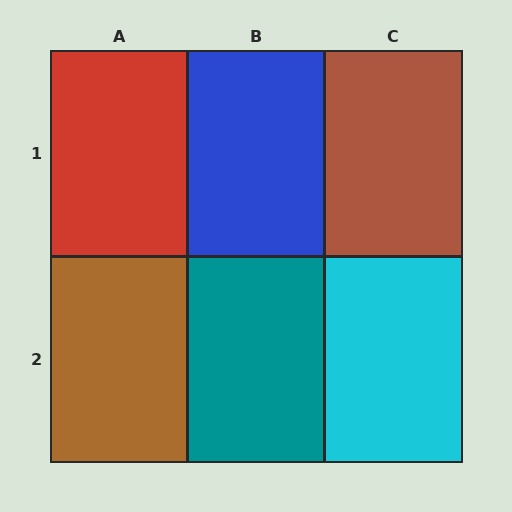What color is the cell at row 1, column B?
Blue.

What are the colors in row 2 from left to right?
Brown, teal, cyan.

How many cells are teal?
1 cell is teal.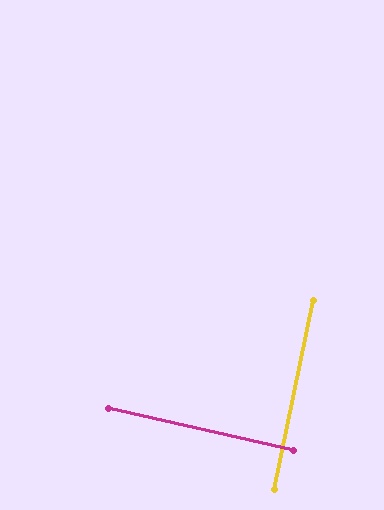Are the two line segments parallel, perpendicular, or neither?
Perpendicular — they meet at approximately 89°.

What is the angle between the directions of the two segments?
Approximately 89 degrees.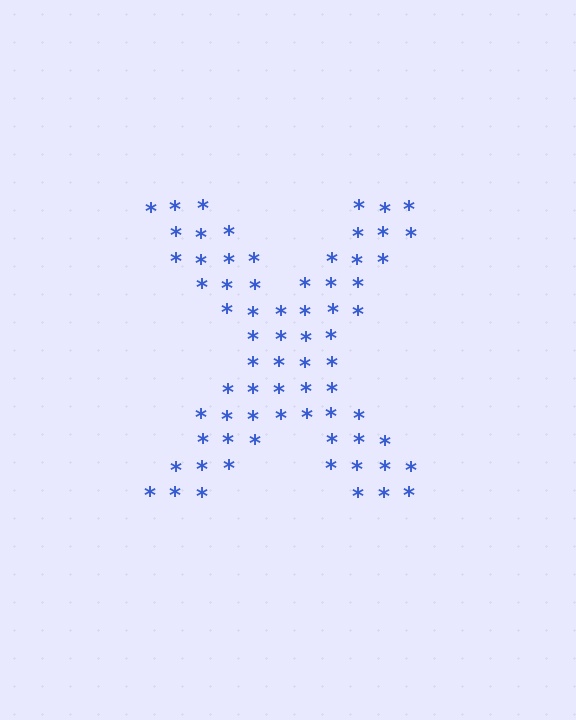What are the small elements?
The small elements are asterisks.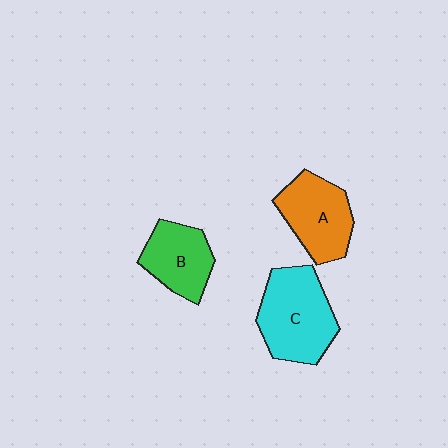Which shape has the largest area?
Shape C (cyan).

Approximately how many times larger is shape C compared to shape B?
Approximately 1.4 times.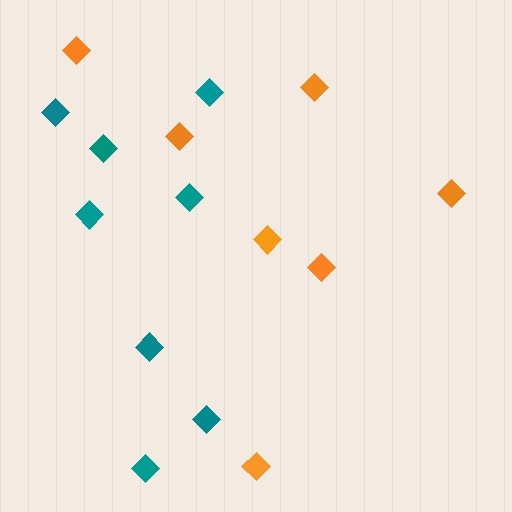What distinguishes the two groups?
There are 2 groups: one group of orange diamonds (7) and one group of teal diamonds (8).